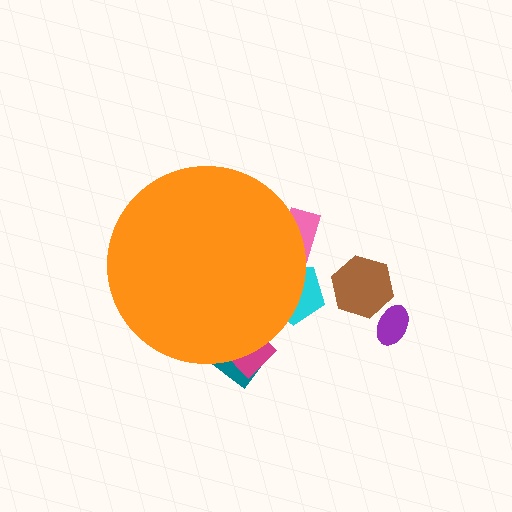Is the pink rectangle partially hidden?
Yes, the pink rectangle is partially hidden behind the orange circle.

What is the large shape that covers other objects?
An orange circle.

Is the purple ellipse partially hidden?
No, the purple ellipse is fully visible.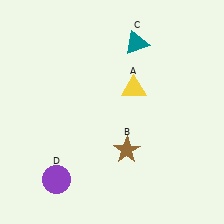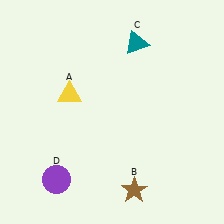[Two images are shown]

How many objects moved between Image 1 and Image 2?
2 objects moved between the two images.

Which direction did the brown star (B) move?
The brown star (B) moved down.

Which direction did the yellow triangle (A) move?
The yellow triangle (A) moved left.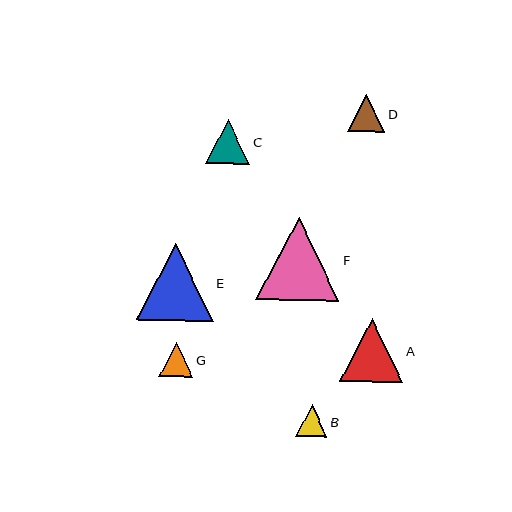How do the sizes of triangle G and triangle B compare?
Triangle G and triangle B are approximately the same size.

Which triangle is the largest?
Triangle F is the largest with a size of approximately 84 pixels.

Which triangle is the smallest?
Triangle B is the smallest with a size of approximately 31 pixels.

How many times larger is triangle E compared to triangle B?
Triangle E is approximately 2.4 times the size of triangle B.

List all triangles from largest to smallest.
From largest to smallest: F, E, A, C, D, G, B.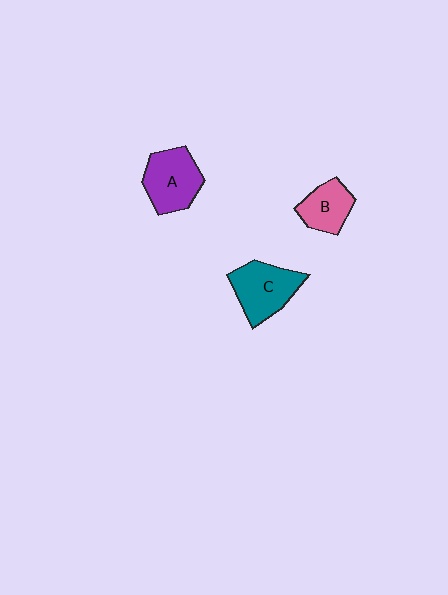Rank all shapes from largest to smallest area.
From largest to smallest: C (teal), A (purple), B (pink).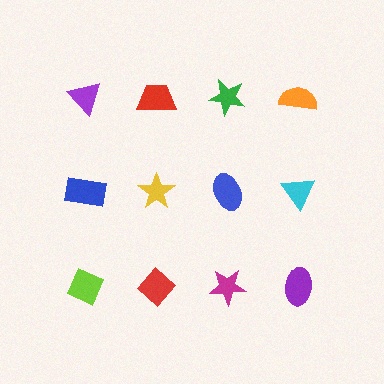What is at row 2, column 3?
A blue ellipse.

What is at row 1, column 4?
An orange semicircle.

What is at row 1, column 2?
A red trapezoid.